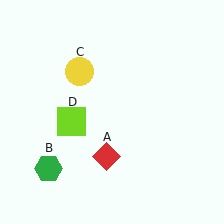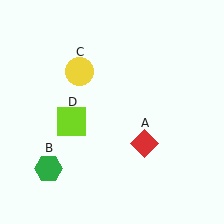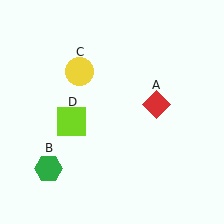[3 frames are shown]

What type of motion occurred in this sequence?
The red diamond (object A) rotated counterclockwise around the center of the scene.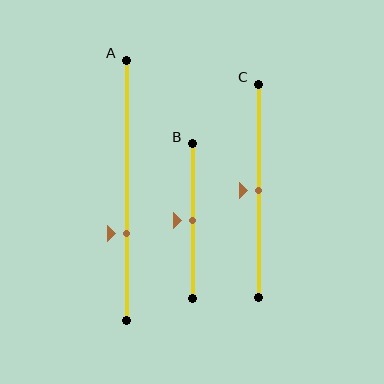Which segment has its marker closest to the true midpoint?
Segment B has its marker closest to the true midpoint.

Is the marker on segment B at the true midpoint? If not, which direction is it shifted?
Yes, the marker on segment B is at the true midpoint.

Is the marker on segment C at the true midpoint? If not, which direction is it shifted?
Yes, the marker on segment C is at the true midpoint.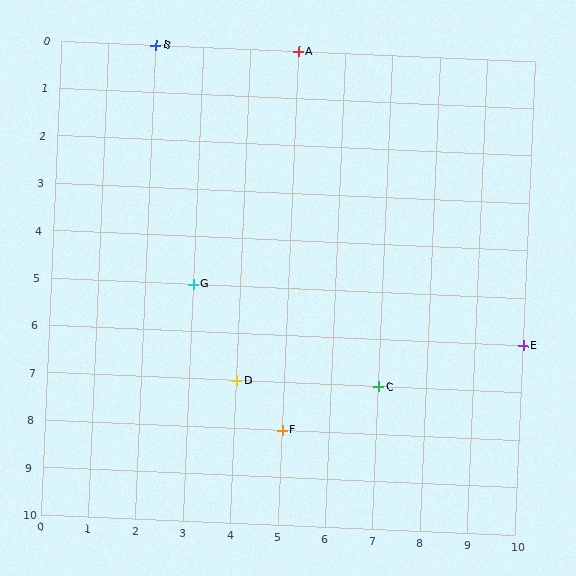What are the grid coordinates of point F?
Point F is at grid coordinates (5, 8).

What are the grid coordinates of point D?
Point D is at grid coordinates (4, 7).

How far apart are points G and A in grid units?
Points G and A are 2 columns and 5 rows apart (about 5.4 grid units diagonally).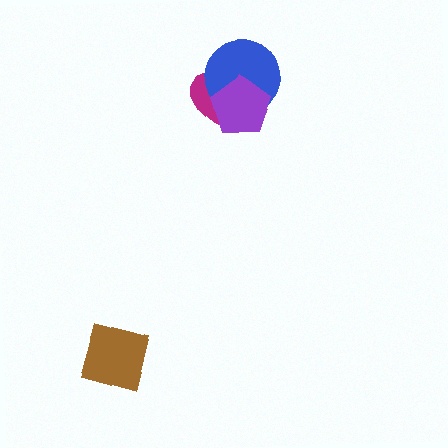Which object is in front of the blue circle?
The purple pentagon is in front of the blue circle.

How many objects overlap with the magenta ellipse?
2 objects overlap with the magenta ellipse.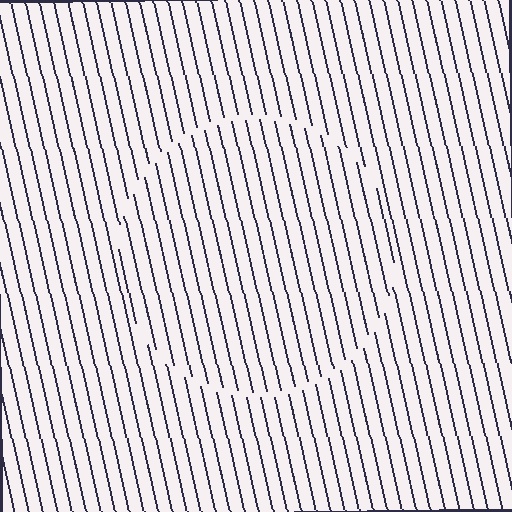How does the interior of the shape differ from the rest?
The interior of the shape contains the same grating, shifted by half a period — the contour is defined by the phase discontinuity where line-ends from the inner and outer gratings abut.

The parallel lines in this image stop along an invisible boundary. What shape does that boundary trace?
An illusory circle. The interior of the shape contains the same grating, shifted by half a period — the contour is defined by the phase discontinuity where line-ends from the inner and outer gratings abut.